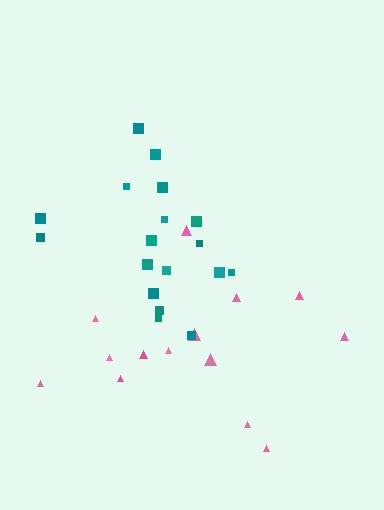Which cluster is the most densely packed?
Teal.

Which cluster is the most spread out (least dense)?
Pink.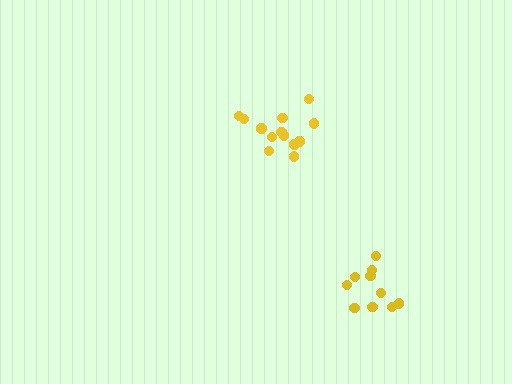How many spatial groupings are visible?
There are 2 spatial groupings.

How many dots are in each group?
Group 1: 13 dots, Group 2: 10 dots (23 total).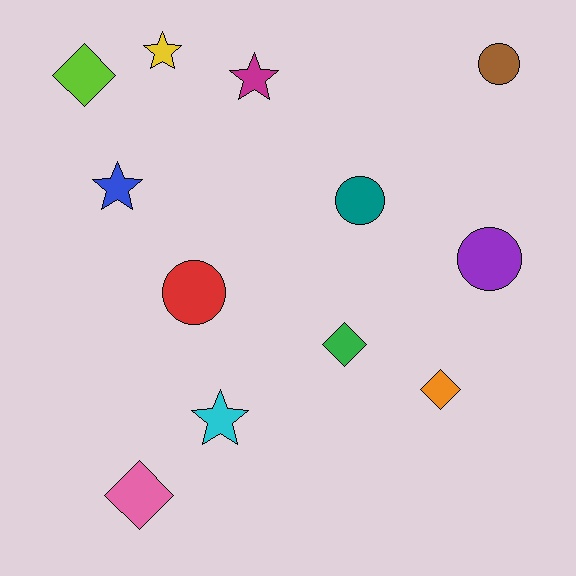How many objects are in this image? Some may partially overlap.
There are 12 objects.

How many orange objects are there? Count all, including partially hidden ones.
There is 1 orange object.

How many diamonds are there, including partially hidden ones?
There are 4 diamonds.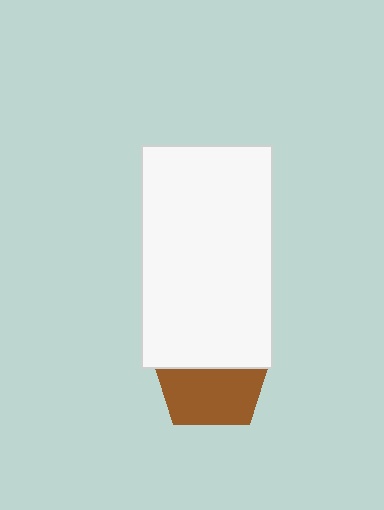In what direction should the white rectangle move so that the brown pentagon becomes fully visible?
The white rectangle should move up. That is the shortest direction to clear the overlap and leave the brown pentagon fully visible.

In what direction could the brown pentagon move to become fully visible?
The brown pentagon could move down. That would shift it out from behind the white rectangle entirely.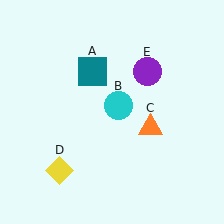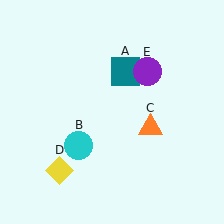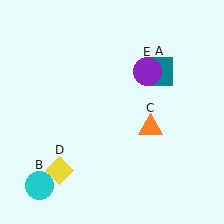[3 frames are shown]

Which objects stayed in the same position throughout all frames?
Orange triangle (object C) and yellow diamond (object D) and purple circle (object E) remained stationary.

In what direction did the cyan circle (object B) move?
The cyan circle (object B) moved down and to the left.